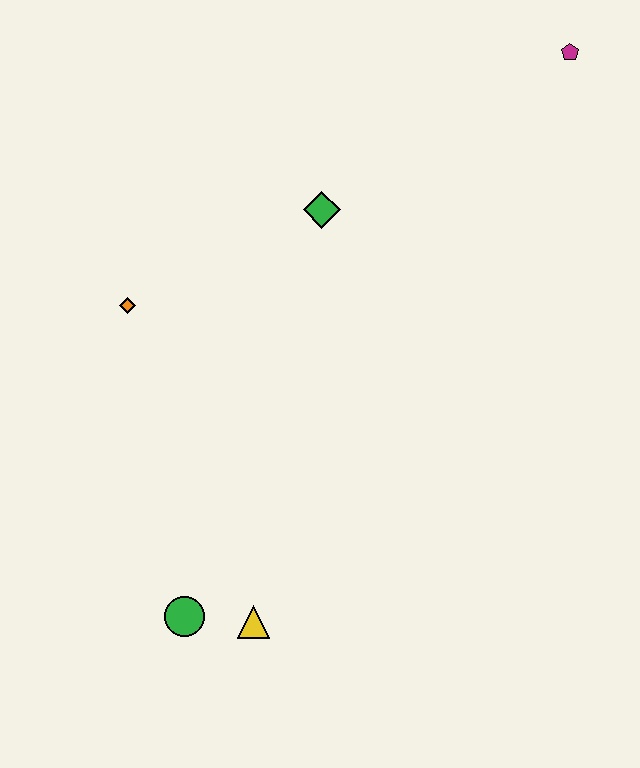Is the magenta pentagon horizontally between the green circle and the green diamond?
No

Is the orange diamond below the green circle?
No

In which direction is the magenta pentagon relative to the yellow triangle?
The magenta pentagon is above the yellow triangle.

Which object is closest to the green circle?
The yellow triangle is closest to the green circle.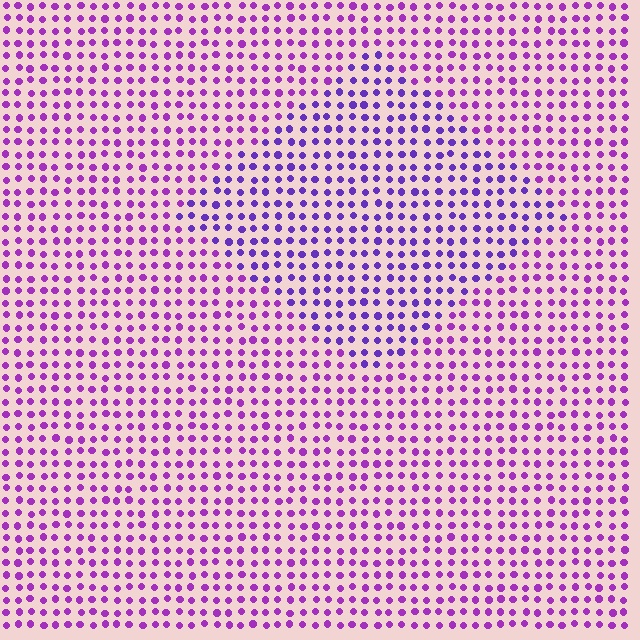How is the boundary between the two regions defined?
The boundary is defined purely by a slight shift in hue (about 26 degrees). Spacing, size, and orientation are identical on both sides.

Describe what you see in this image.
The image is filled with small purple elements in a uniform arrangement. A diamond-shaped region is visible where the elements are tinted to a slightly different hue, forming a subtle color boundary.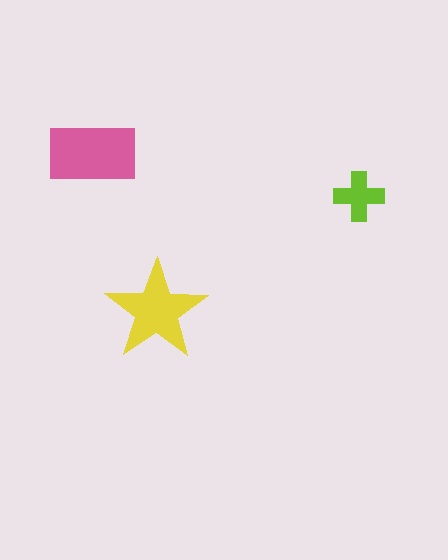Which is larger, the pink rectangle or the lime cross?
The pink rectangle.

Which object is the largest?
The pink rectangle.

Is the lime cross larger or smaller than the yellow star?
Smaller.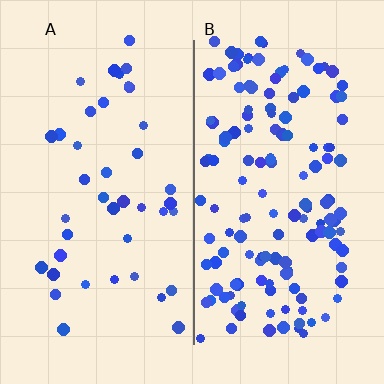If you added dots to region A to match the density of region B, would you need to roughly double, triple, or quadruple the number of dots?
Approximately triple.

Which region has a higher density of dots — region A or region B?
B (the right).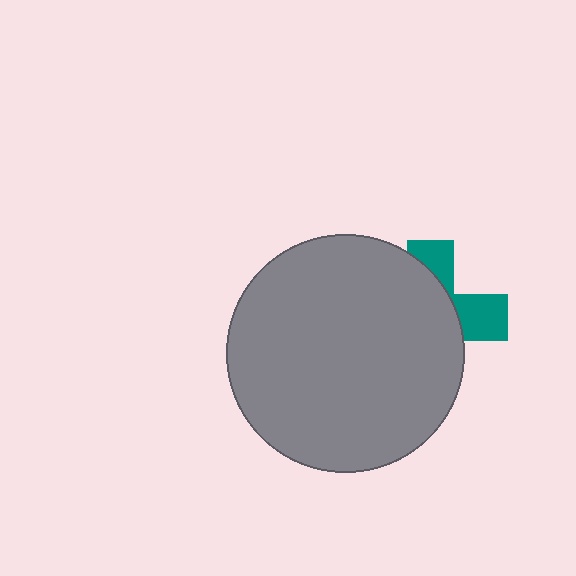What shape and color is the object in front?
The object in front is a gray circle.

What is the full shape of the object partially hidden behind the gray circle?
The partially hidden object is a teal cross.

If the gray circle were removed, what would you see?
You would see the complete teal cross.